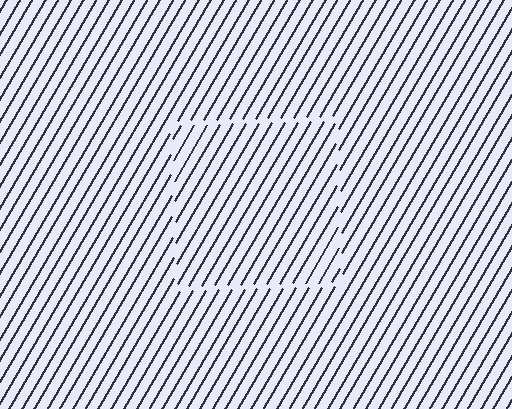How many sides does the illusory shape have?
4 sides — the line-ends trace a square.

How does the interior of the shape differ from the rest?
The interior of the shape contains the same grating, shifted by half a period — the contour is defined by the phase discontinuity where line-ends from the inner and outer gratings abut.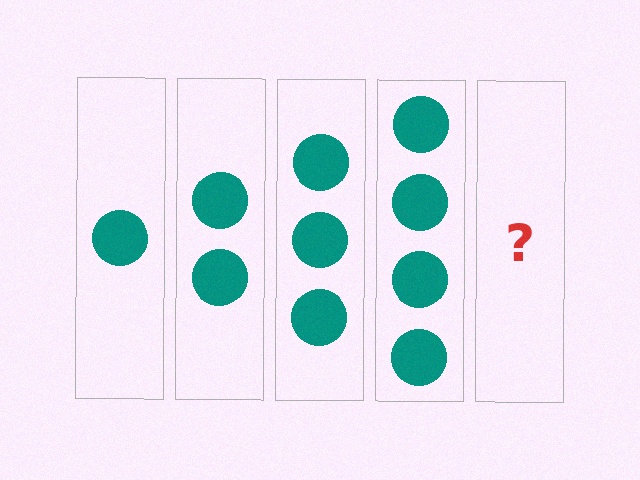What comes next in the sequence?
The next element should be 5 circles.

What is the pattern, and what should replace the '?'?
The pattern is that each step adds one more circle. The '?' should be 5 circles.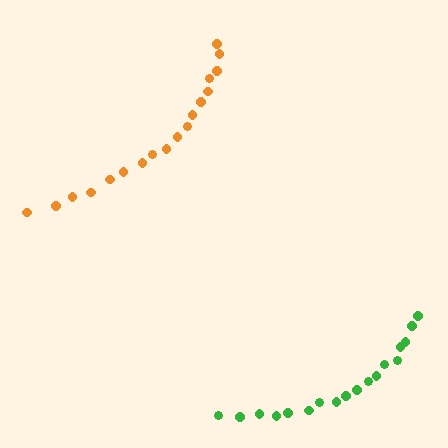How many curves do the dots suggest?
There are 2 distinct paths.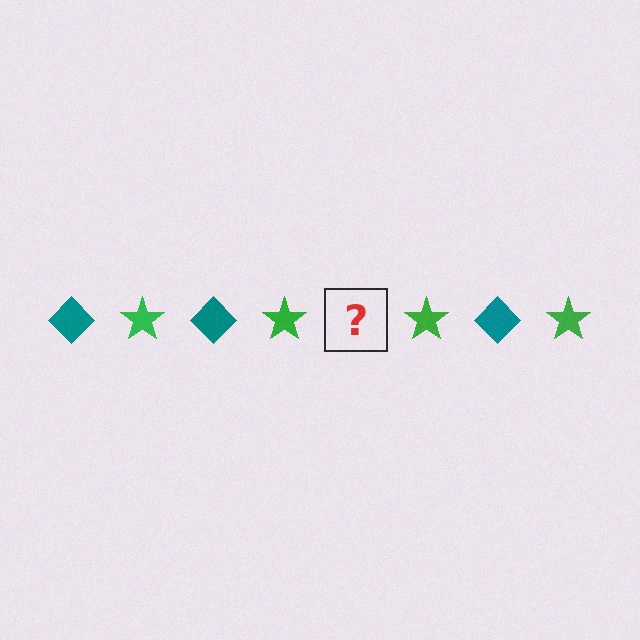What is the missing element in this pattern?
The missing element is a teal diamond.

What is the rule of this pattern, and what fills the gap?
The rule is that the pattern alternates between teal diamond and green star. The gap should be filled with a teal diamond.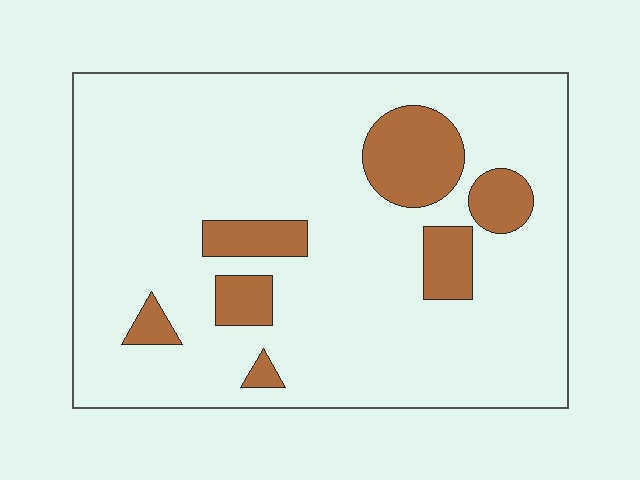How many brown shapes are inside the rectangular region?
7.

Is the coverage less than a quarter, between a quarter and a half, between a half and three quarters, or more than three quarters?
Less than a quarter.